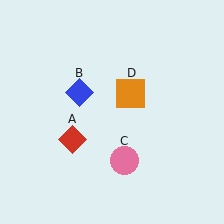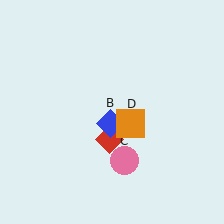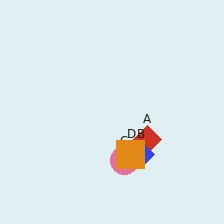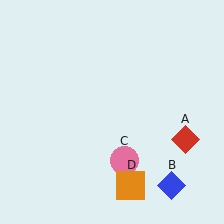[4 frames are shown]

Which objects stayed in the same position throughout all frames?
Pink circle (object C) remained stationary.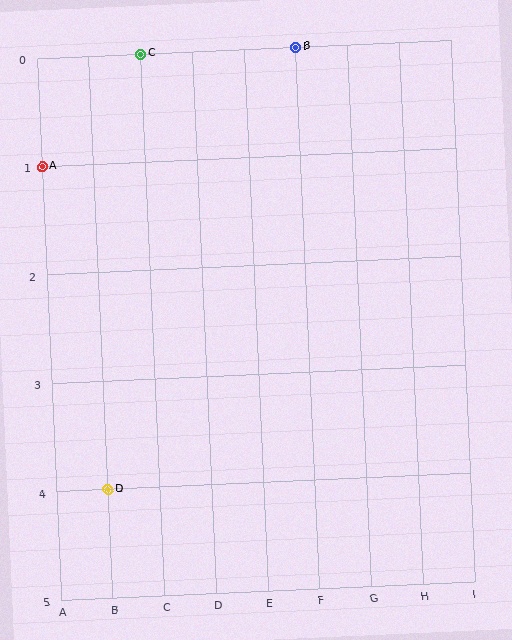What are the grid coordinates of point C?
Point C is at grid coordinates (C, 0).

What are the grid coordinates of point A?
Point A is at grid coordinates (A, 1).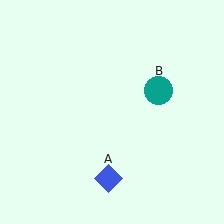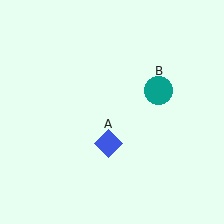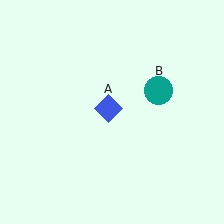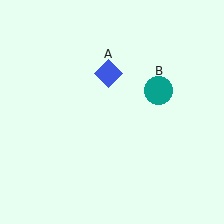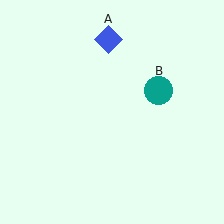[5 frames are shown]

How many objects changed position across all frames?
1 object changed position: blue diamond (object A).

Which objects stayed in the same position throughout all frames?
Teal circle (object B) remained stationary.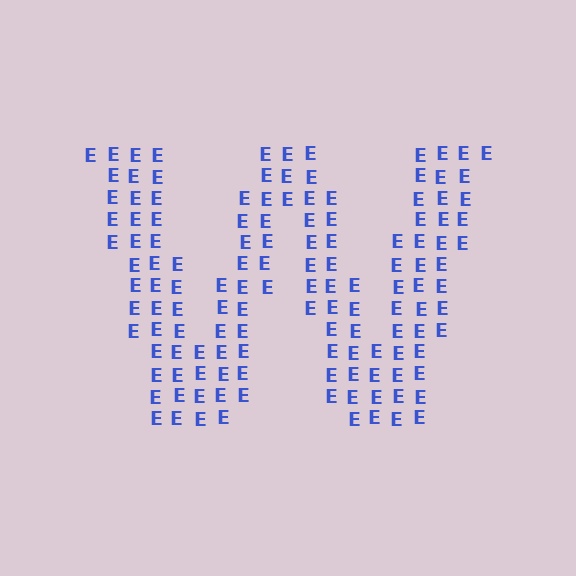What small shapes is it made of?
It is made of small letter E's.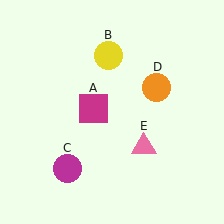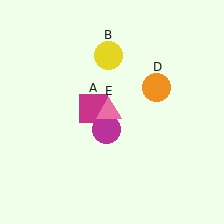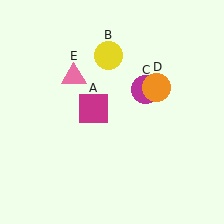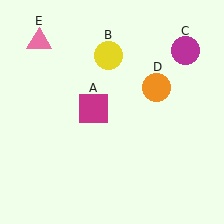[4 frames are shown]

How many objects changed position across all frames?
2 objects changed position: magenta circle (object C), pink triangle (object E).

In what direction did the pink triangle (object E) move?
The pink triangle (object E) moved up and to the left.